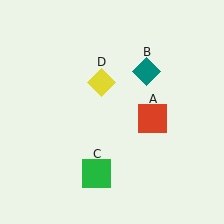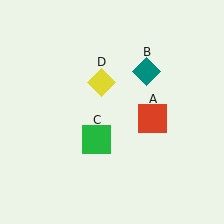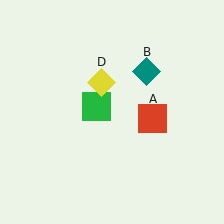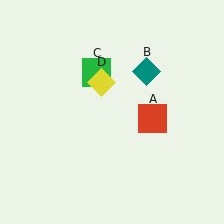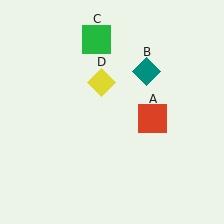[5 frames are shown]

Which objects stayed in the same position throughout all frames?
Red square (object A) and teal diamond (object B) and yellow diamond (object D) remained stationary.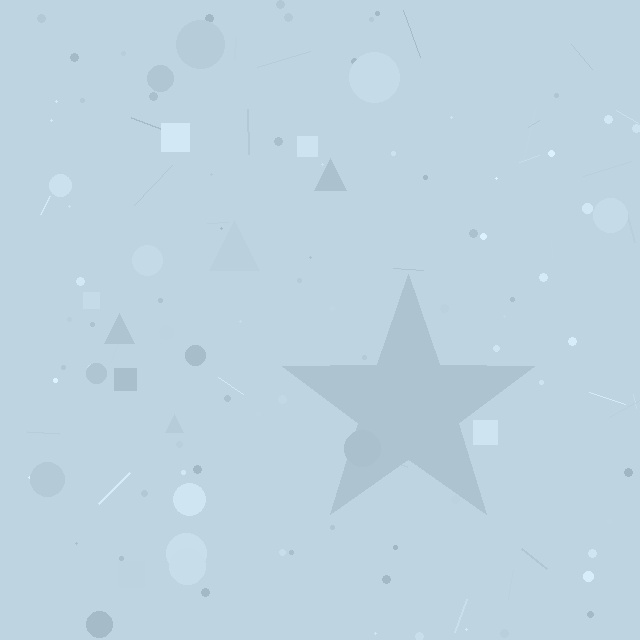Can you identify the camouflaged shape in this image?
The camouflaged shape is a star.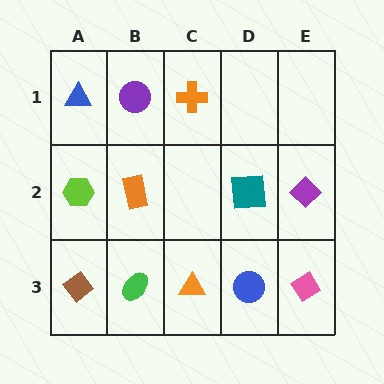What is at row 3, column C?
An orange triangle.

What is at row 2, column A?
A lime hexagon.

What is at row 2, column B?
An orange rectangle.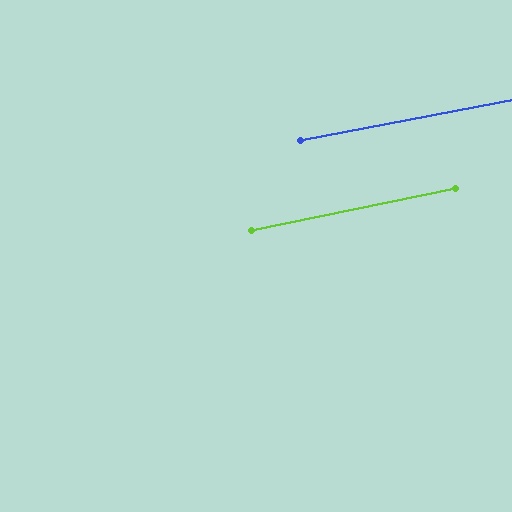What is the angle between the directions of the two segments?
Approximately 1 degree.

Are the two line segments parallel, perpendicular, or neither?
Parallel — their directions differ by only 0.8°.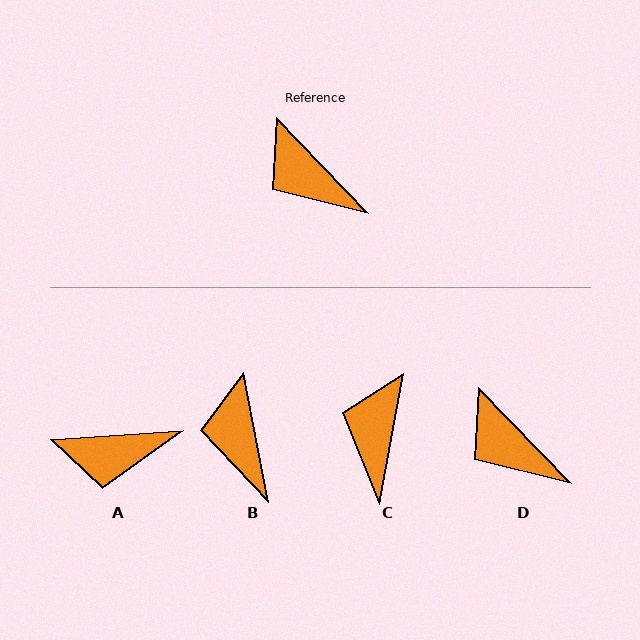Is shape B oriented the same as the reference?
No, it is off by about 33 degrees.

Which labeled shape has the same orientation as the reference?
D.